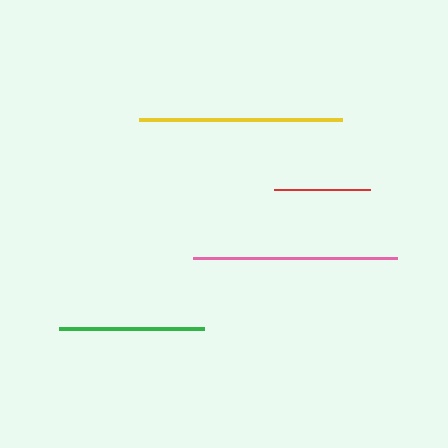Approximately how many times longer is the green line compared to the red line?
The green line is approximately 1.5 times the length of the red line.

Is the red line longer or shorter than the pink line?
The pink line is longer than the red line.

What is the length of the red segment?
The red segment is approximately 96 pixels long.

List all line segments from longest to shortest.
From longest to shortest: pink, yellow, green, red.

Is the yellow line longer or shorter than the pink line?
The pink line is longer than the yellow line.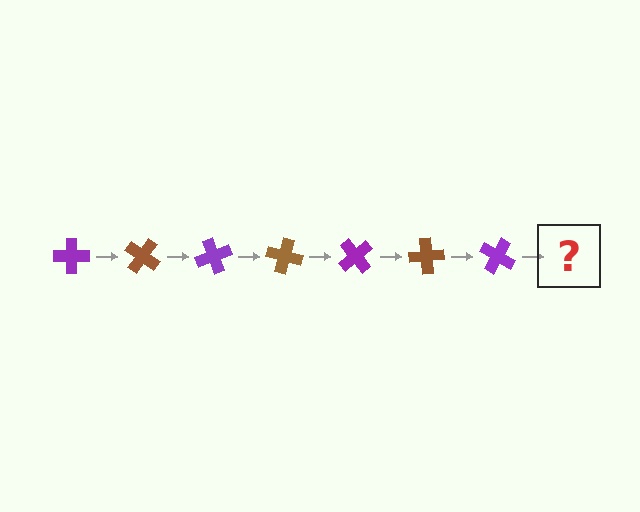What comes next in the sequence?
The next element should be a brown cross, rotated 245 degrees from the start.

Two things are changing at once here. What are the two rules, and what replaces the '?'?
The two rules are that it rotates 35 degrees each step and the color cycles through purple and brown. The '?' should be a brown cross, rotated 245 degrees from the start.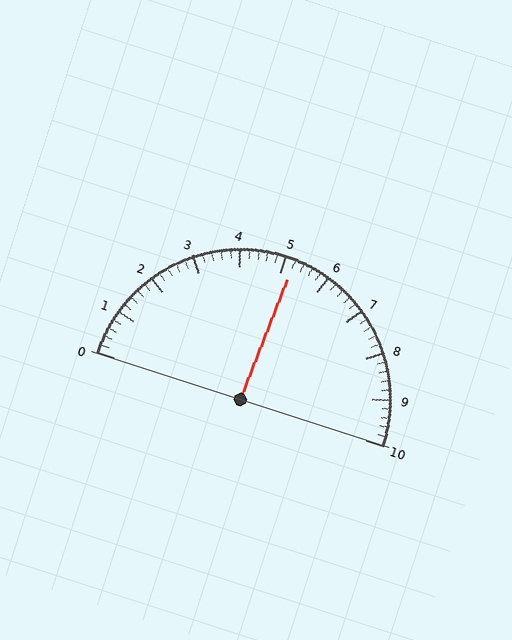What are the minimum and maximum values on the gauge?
The gauge ranges from 0 to 10.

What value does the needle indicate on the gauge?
The needle indicates approximately 5.2.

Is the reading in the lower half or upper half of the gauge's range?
The reading is in the upper half of the range (0 to 10).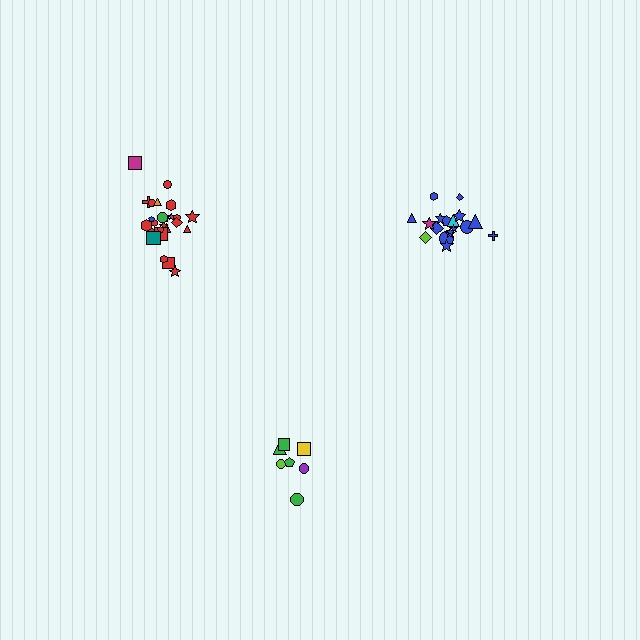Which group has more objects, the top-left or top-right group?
The top-left group.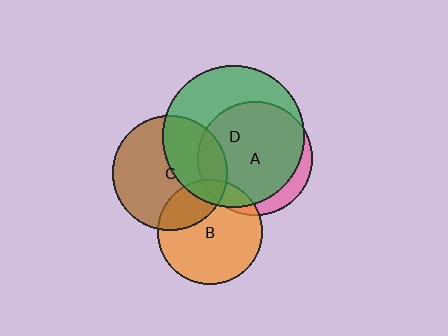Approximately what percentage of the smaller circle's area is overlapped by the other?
Approximately 40%.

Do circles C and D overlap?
Yes.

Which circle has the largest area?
Circle D (green).